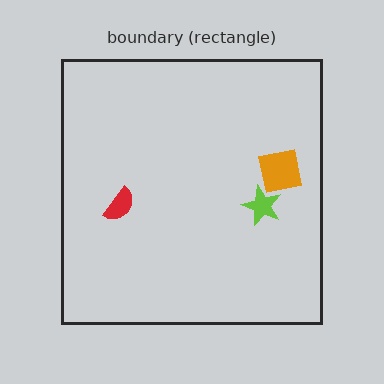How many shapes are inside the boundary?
3 inside, 0 outside.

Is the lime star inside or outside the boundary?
Inside.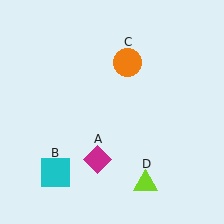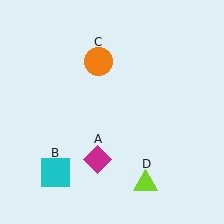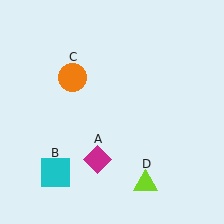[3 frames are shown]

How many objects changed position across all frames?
1 object changed position: orange circle (object C).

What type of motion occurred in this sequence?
The orange circle (object C) rotated counterclockwise around the center of the scene.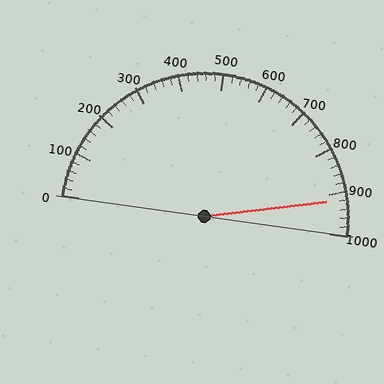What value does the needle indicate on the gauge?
The needle indicates approximately 920.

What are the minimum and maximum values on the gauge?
The gauge ranges from 0 to 1000.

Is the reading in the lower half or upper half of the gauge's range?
The reading is in the upper half of the range (0 to 1000).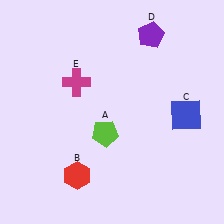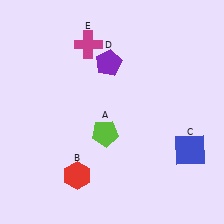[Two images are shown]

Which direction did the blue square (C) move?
The blue square (C) moved down.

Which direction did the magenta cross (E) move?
The magenta cross (E) moved up.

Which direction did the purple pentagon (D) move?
The purple pentagon (D) moved left.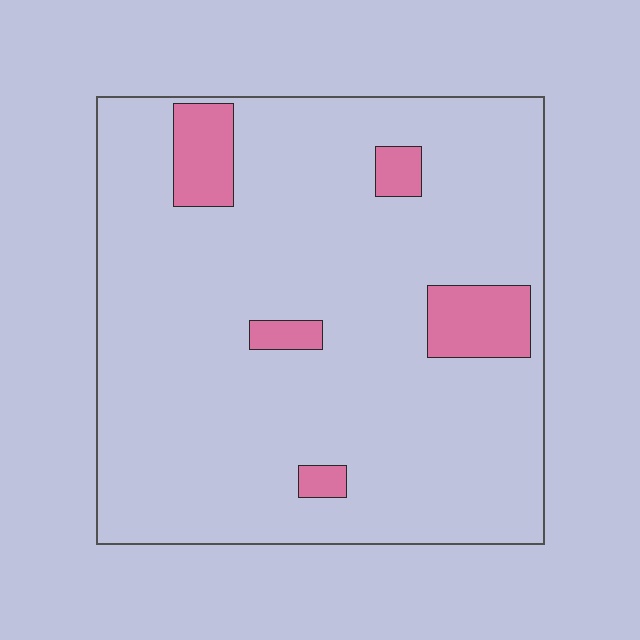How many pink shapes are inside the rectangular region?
5.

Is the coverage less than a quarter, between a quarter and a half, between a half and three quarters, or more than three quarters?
Less than a quarter.